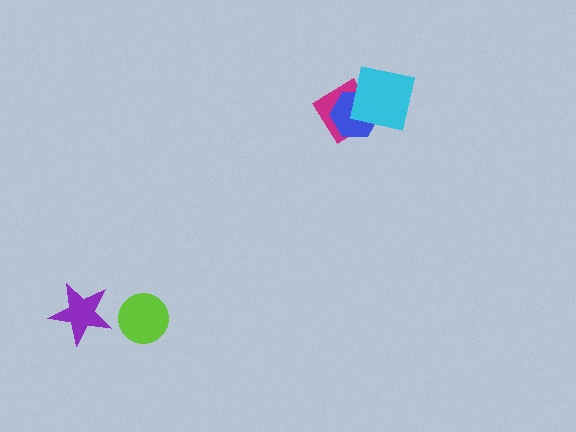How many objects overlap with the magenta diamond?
2 objects overlap with the magenta diamond.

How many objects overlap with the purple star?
0 objects overlap with the purple star.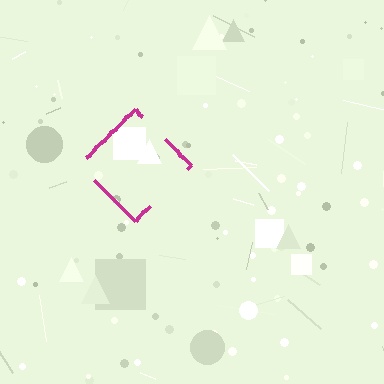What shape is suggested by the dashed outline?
The dashed outline suggests a diamond.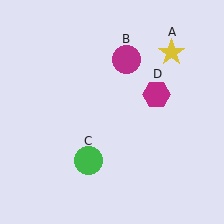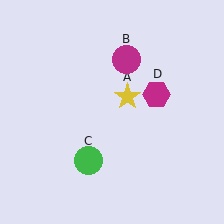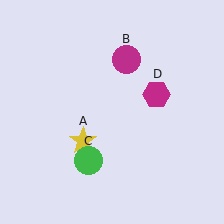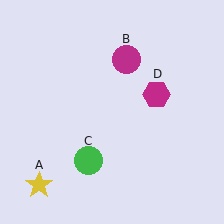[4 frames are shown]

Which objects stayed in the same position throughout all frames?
Magenta circle (object B) and green circle (object C) and magenta hexagon (object D) remained stationary.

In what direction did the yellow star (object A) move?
The yellow star (object A) moved down and to the left.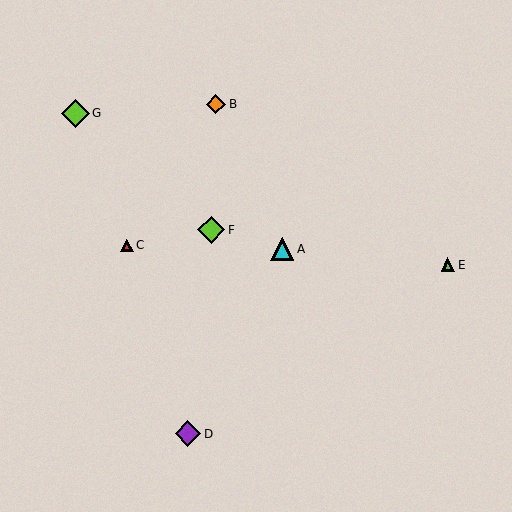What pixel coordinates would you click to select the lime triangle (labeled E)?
Click at (448, 265) to select the lime triangle E.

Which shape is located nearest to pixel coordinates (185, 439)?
The purple diamond (labeled D) at (188, 434) is nearest to that location.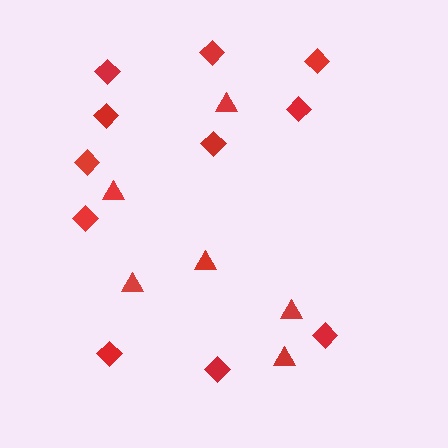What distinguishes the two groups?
There are 2 groups: one group of diamonds (11) and one group of triangles (6).